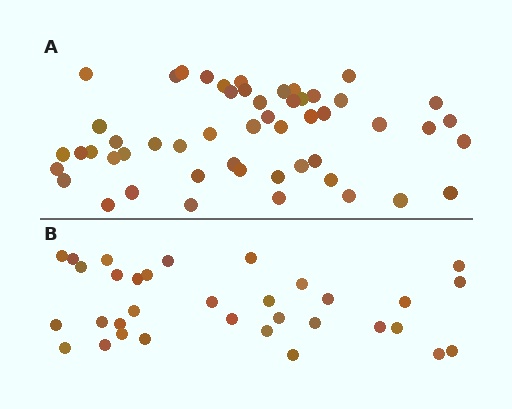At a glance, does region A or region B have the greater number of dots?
Region A (the top region) has more dots.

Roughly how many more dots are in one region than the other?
Region A has approximately 20 more dots than region B.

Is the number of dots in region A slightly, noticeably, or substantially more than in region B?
Region A has substantially more. The ratio is roughly 1.6 to 1.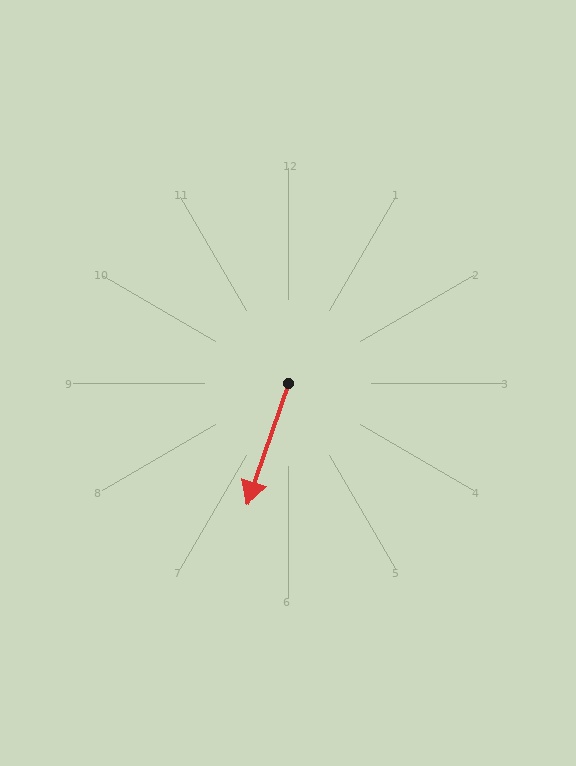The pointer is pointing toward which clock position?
Roughly 7 o'clock.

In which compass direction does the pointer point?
South.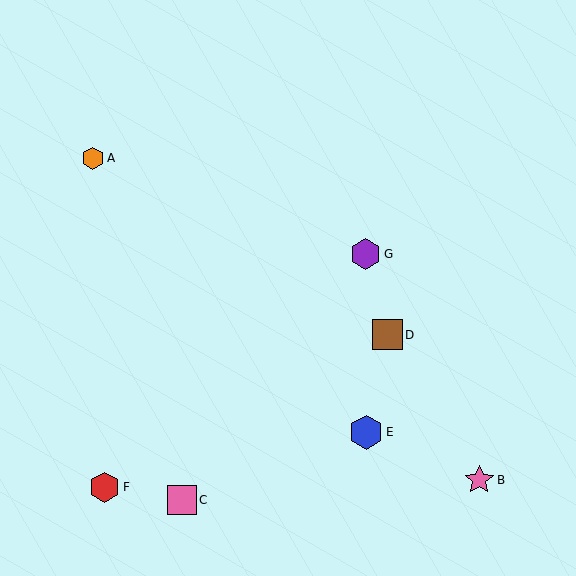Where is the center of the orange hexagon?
The center of the orange hexagon is at (93, 158).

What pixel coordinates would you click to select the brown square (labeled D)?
Click at (387, 335) to select the brown square D.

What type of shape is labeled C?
Shape C is a pink square.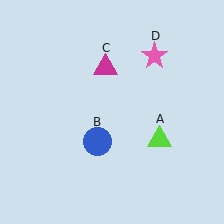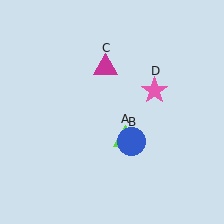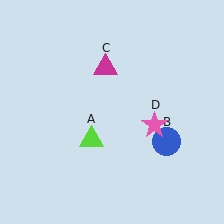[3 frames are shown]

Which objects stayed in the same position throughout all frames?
Magenta triangle (object C) remained stationary.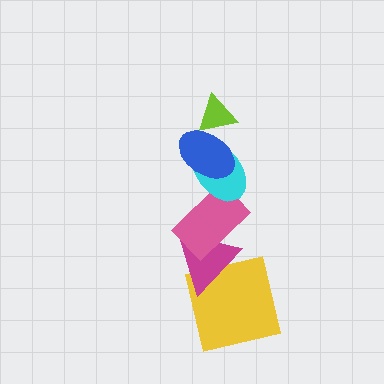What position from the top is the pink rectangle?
The pink rectangle is 4th from the top.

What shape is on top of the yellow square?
The magenta triangle is on top of the yellow square.